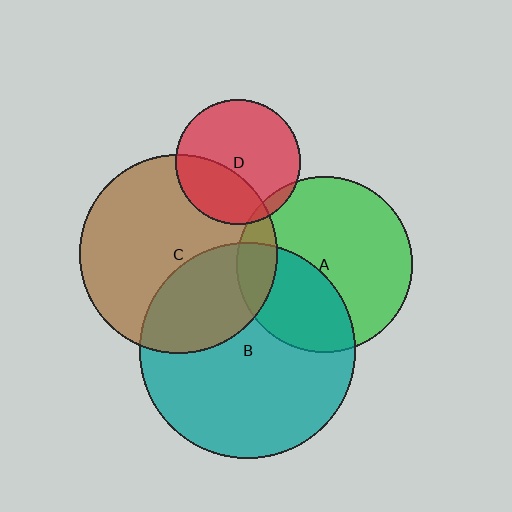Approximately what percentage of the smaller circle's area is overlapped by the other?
Approximately 35%.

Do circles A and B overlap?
Yes.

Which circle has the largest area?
Circle B (teal).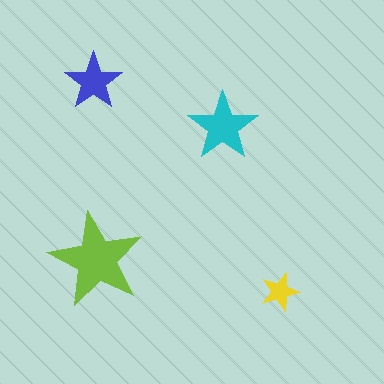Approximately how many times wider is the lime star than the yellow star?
About 2.5 times wider.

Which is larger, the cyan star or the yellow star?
The cyan one.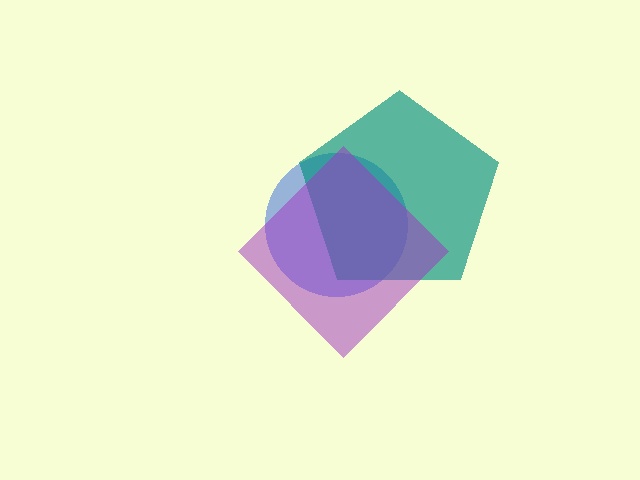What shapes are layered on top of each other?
The layered shapes are: a blue circle, a teal pentagon, a purple diamond.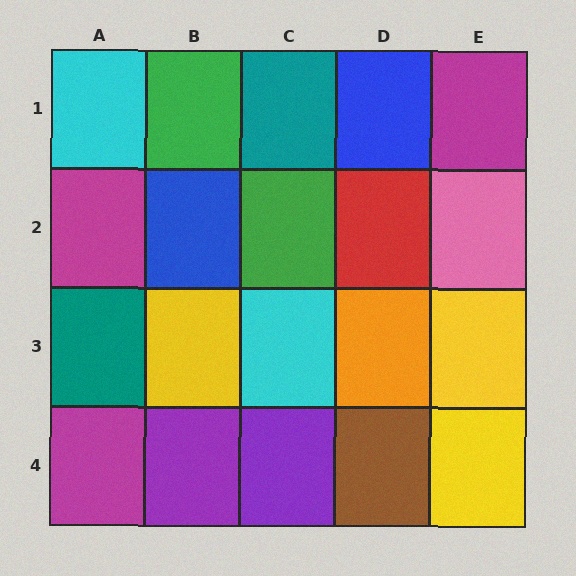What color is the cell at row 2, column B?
Blue.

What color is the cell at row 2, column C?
Green.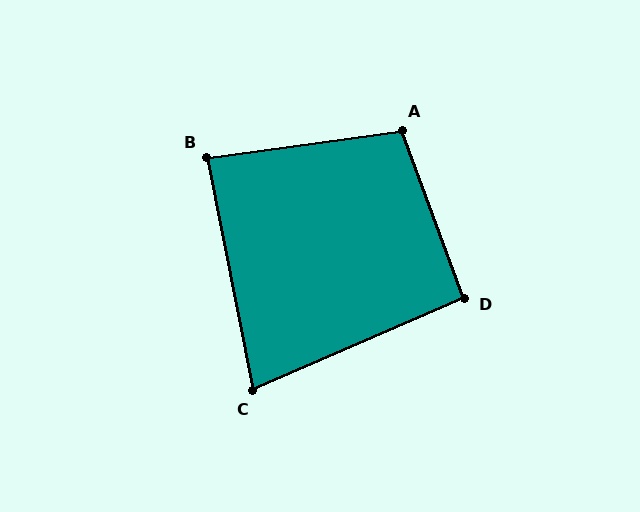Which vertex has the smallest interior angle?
C, at approximately 78 degrees.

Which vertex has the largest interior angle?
A, at approximately 102 degrees.